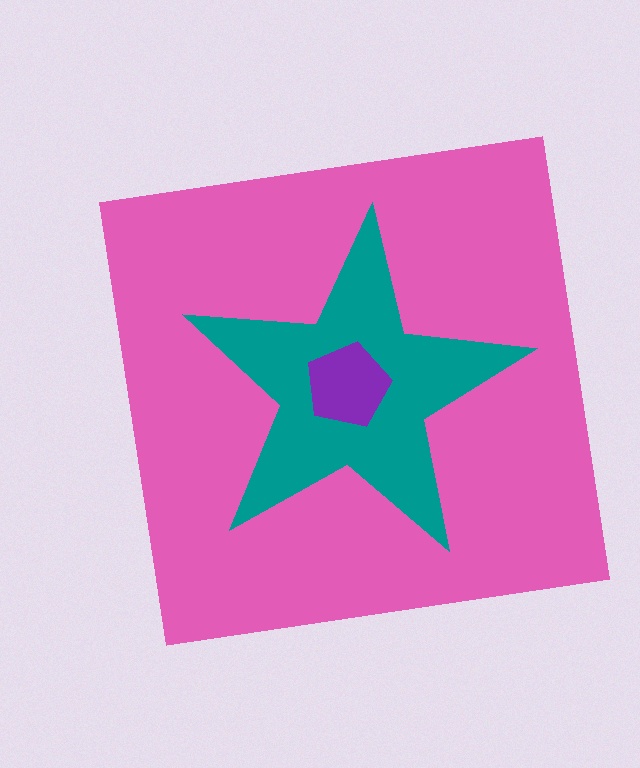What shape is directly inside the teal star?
The purple pentagon.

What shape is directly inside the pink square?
The teal star.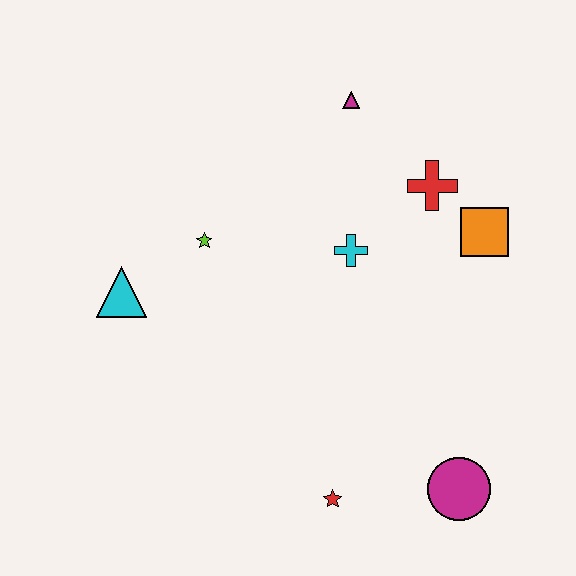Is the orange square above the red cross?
No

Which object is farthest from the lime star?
The magenta circle is farthest from the lime star.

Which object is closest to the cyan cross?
The red cross is closest to the cyan cross.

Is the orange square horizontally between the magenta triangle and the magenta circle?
No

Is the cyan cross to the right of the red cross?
No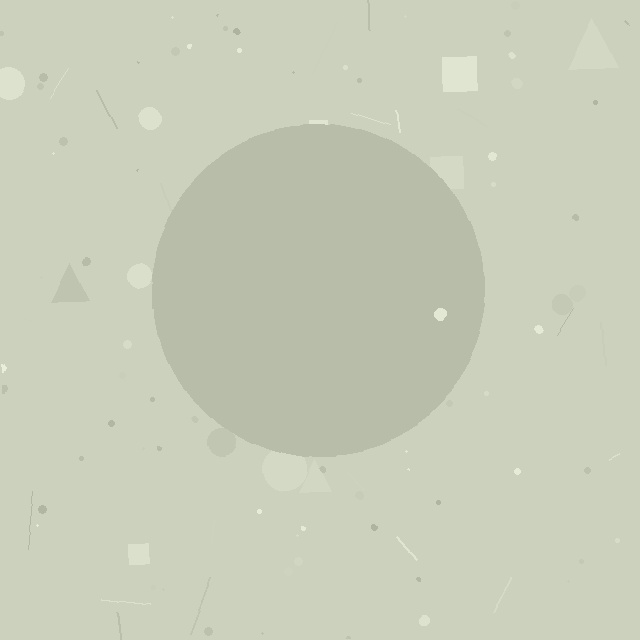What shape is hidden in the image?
A circle is hidden in the image.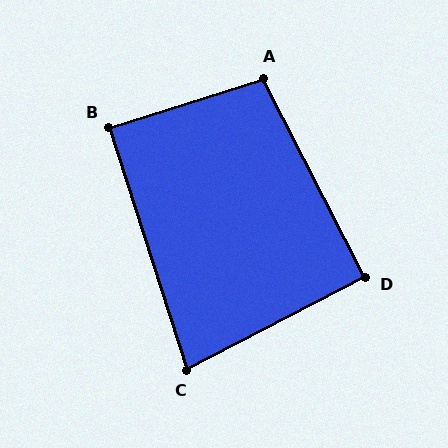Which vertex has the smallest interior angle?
C, at approximately 80 degrees.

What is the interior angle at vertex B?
Approximately 90 degrees (approximately right).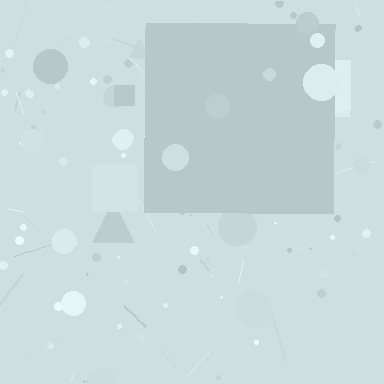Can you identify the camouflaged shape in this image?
The camouflaged shape is a square.